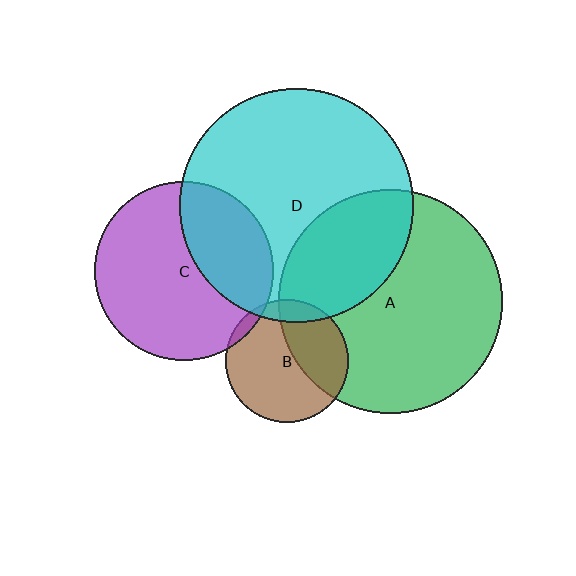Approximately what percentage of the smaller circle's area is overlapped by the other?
Approximately 5%.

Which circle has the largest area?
Circle D (cyan).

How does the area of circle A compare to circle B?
Approximately 3.3 times.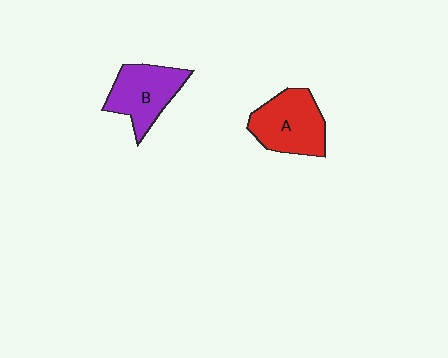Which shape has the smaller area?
Shape B (purple).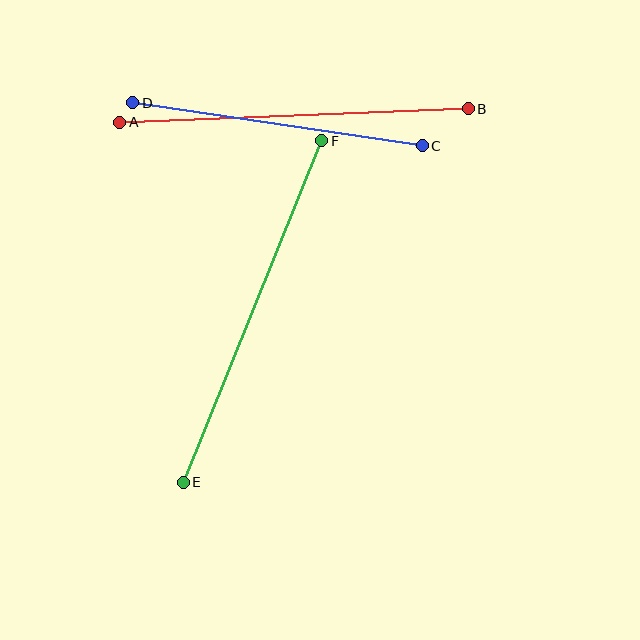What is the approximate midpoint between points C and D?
The midpoint is at approximately (277, 124) pixels.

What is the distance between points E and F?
The distance is approximately 369 pixels.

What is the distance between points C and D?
The distance is approximately 293 pixels.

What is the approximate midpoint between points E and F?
The midpoint is at approximately (252, 312) pixels.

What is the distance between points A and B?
The distance is approximately 349 pixels.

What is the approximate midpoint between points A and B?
The midpoint is at approximately (294, 115) pixels.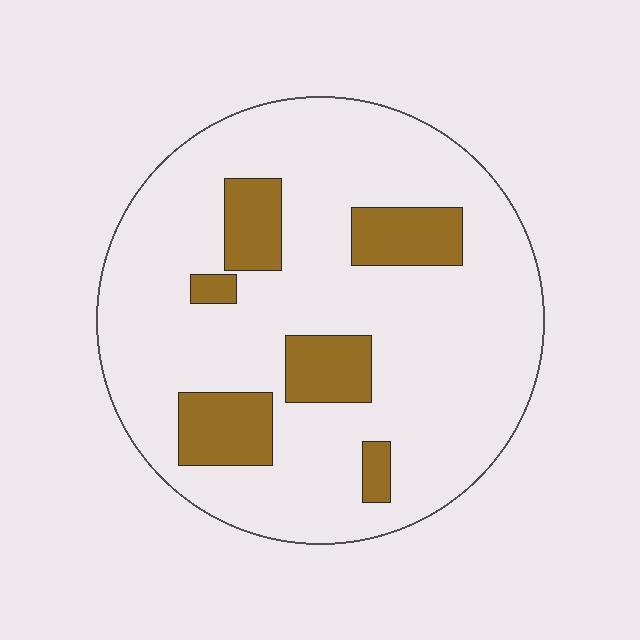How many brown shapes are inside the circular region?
6.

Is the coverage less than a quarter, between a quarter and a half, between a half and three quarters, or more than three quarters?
Less than a quarter.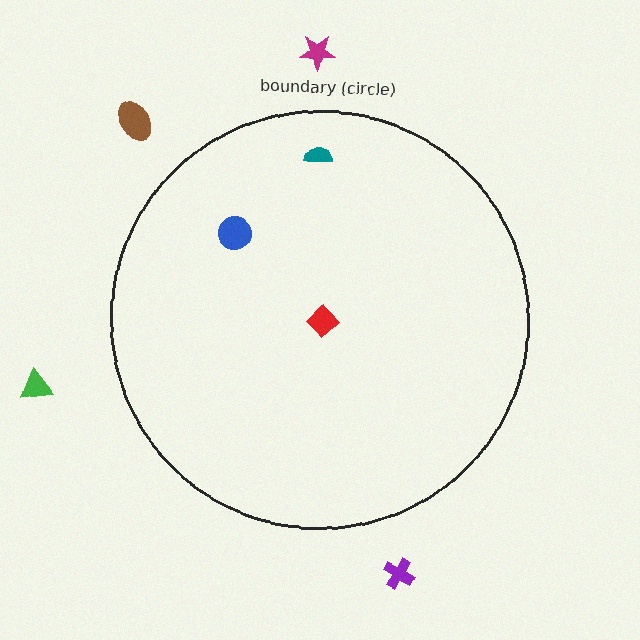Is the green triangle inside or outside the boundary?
Outside.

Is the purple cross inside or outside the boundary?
Outside.